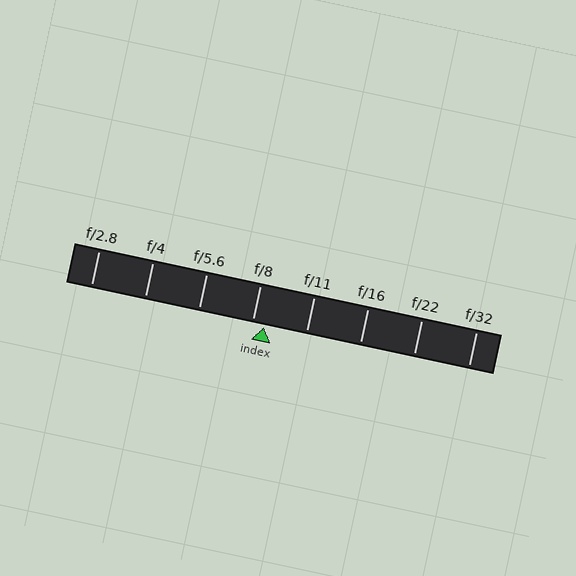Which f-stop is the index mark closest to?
The index mark is closest to f/8.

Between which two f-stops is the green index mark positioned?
The index mark is between f/8 and f/11.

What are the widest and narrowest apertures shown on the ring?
The widest aperture shown is f/2.8 and the narrowest is f/32.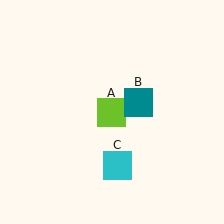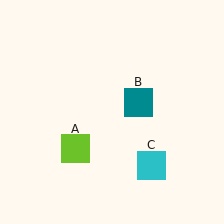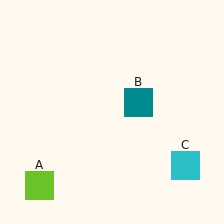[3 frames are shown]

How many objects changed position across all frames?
2 objects changed position: lime square (object A), cyan square (object C).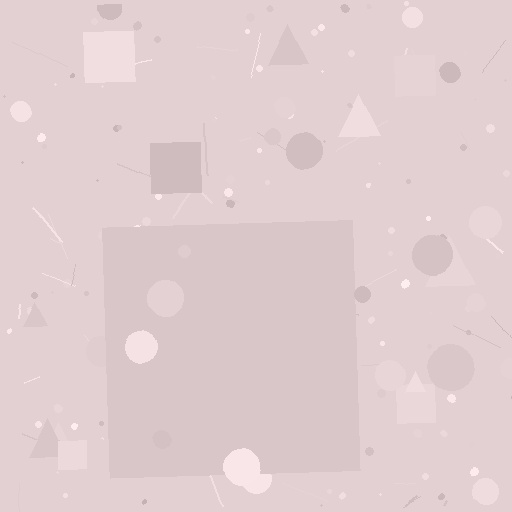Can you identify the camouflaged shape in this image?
The camouflaged shape is a square.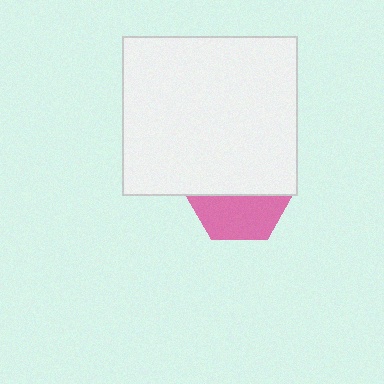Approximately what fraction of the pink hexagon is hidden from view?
Roughly 55% of the pink hexagon is hidden behind the white rectangle.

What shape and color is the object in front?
The object in front is a white rectangle.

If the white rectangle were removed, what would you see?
You would see the complete pink hexagon.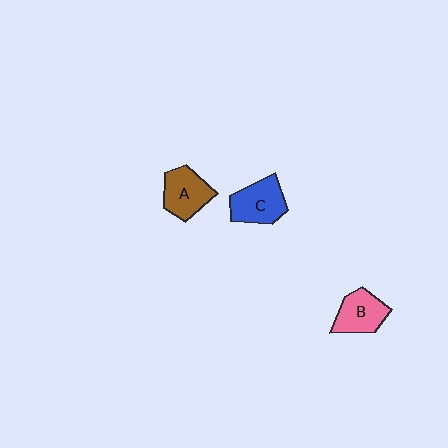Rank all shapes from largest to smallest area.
From largest to smallest: C (blue), A (brown), B (pink).